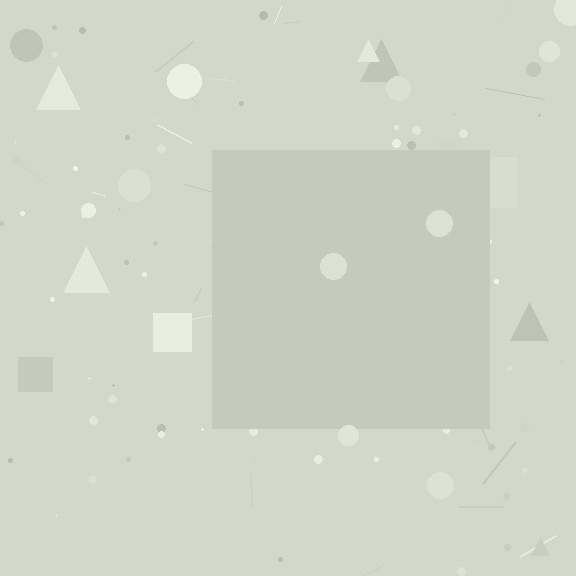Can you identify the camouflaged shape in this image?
The camouflaged shape is a square.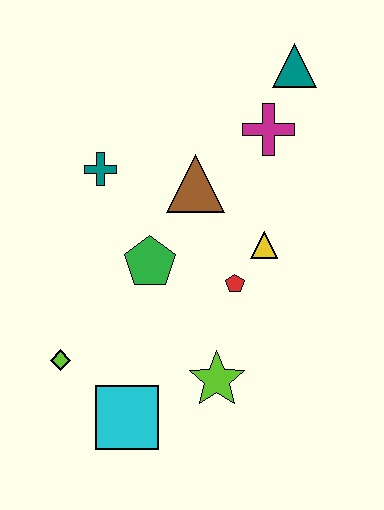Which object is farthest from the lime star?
The teal triangle is farthest from the lime star.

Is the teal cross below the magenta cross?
Yes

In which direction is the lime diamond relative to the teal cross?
The lime diamond is below the teal cross.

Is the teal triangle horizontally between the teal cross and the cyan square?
No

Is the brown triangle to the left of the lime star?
Yes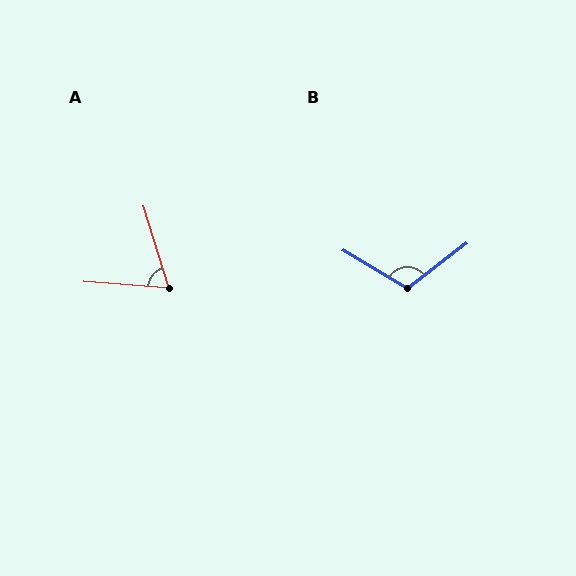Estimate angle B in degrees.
Approximately 111 degrees.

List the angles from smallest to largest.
A (68°), B (111°).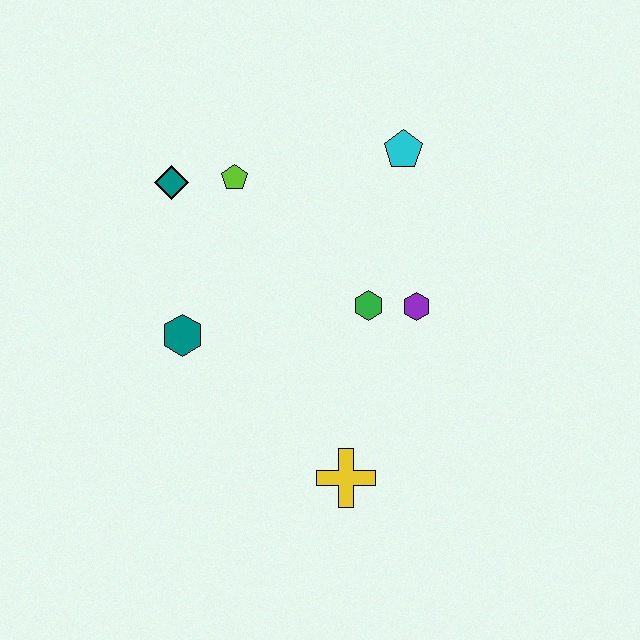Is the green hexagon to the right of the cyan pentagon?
No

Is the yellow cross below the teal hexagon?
Yes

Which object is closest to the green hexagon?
The purple hexagon is closest to the green hexagon.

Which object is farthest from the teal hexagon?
The cyan pentagon is farthest from the teal hexagon.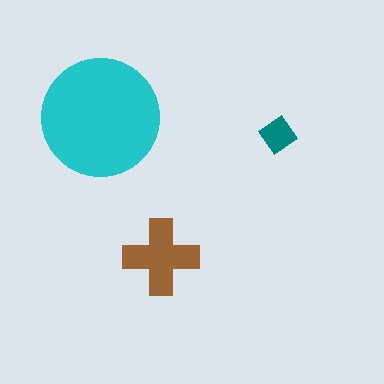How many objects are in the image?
There are 3 objects in the image.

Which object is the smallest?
The teal diamond.